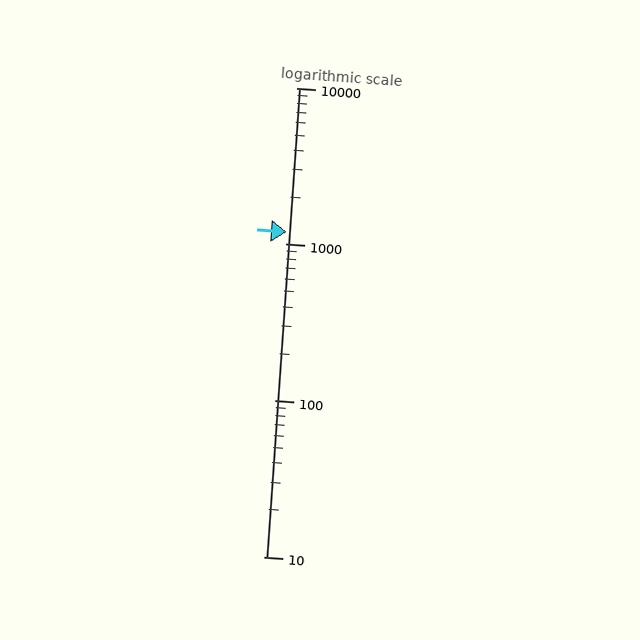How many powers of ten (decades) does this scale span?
The scale spans 3 decades, from 10 to 10000.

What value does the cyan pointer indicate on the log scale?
The pointer indicates approximately 1200.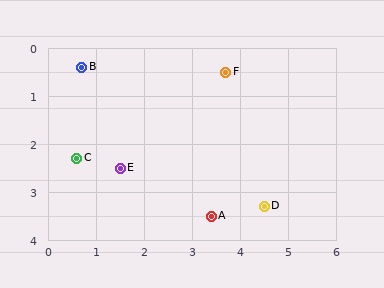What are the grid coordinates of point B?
Point B is at approximately (0.7, 0.4).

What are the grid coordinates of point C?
Point C is at approximately (0.6, 2.3).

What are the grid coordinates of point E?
Point E is at approximately (1.5, 2.5).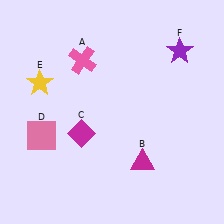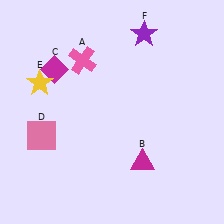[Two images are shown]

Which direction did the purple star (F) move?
The purple star (F) moved left.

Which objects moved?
The objects that moved are: the magenta diamond (C), the purple star (F).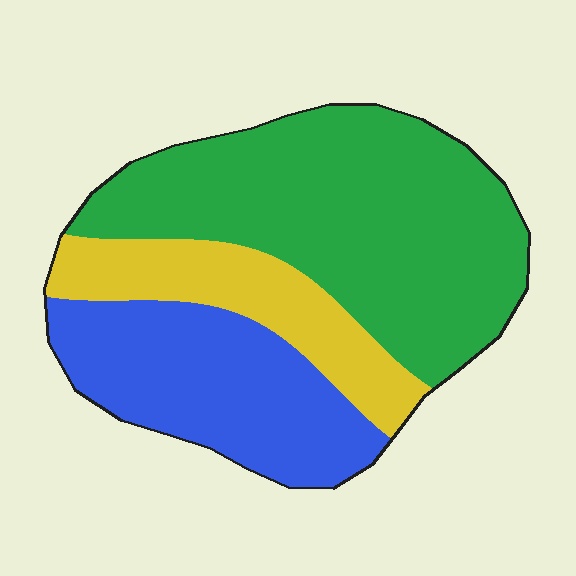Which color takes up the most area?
Green, at roughly 50%.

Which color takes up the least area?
Yellow, at roughly 20%.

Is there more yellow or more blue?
Blue.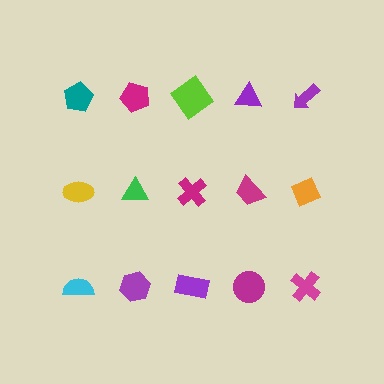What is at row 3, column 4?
A magenta circle.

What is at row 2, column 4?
A magenta trapezoid.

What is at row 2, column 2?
A green triangle.